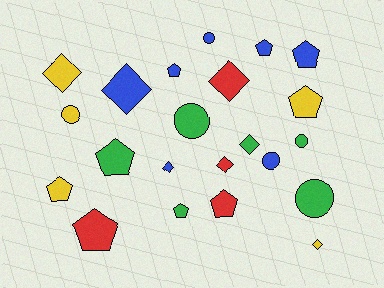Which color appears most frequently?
Blue, with 7 objects.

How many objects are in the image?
There are 22 objects.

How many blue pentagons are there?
There are 3 blue pentagons.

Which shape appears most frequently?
Pentagon, with 9 objects.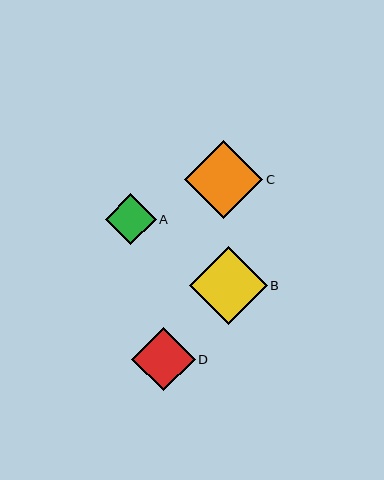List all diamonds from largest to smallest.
From largest to smallest: C, B, D, A.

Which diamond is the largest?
Diamond C is the largest with a size of approximately 78 pixels.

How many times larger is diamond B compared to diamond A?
Diamond B is approximately 1.5 times the size of diamond A.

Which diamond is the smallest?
Diamond A is the smallest with a size of approximately 50 pixels.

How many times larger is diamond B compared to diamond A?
Diamond B is approximately 1.5 times the size of diamond A.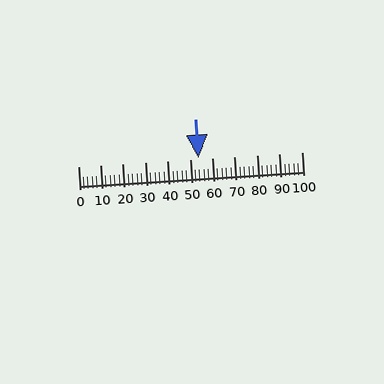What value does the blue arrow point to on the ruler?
The blue arrow points to approximately 54.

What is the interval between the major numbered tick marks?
The major tick marks are spaced 10 units apart.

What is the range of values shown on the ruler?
The ruler shows values from 0 to 100.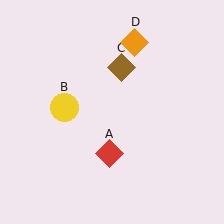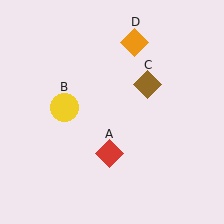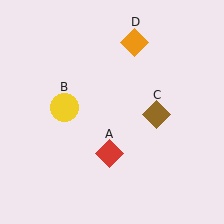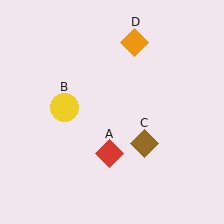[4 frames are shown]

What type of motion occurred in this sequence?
The brown diamond (object C) rotated clockwise around the center of the scene.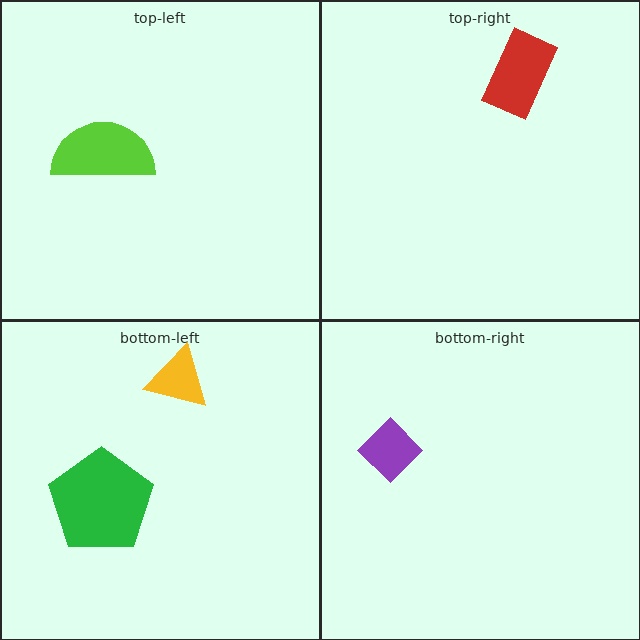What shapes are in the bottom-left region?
The yellow triangle, the green pentagon.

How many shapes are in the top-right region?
1.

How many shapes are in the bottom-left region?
2.